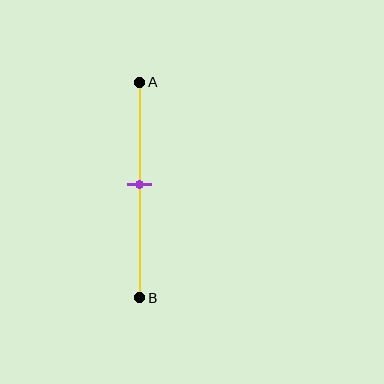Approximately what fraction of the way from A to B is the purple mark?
The purple mark is approximately 45% of the way from A to B.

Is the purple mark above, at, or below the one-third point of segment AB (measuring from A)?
The purple mark is below the one-third point of segment AB.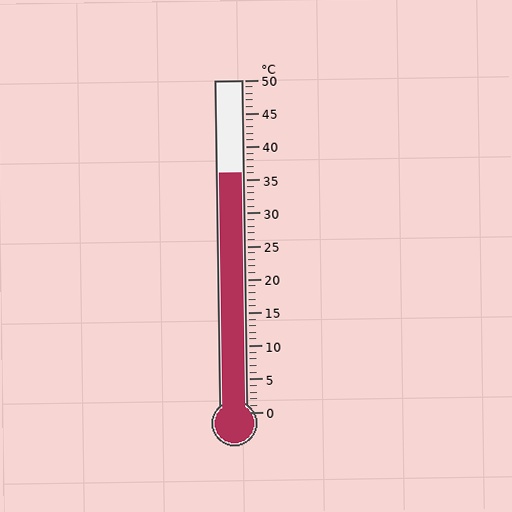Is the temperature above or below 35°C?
The temperature is above 35°C.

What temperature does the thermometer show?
The thermometer shows approximately 36°C.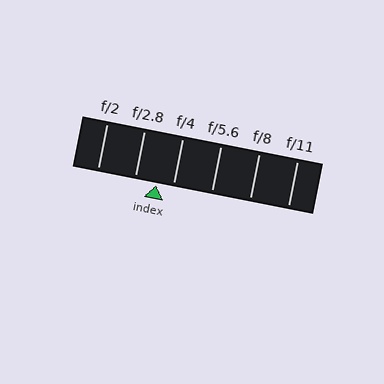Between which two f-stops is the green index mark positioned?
The index mark is between f/2.8 and f/4.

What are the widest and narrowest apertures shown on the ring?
The widest aperture shown is f/2 and the narrowest is f/11.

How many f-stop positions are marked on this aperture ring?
There are 6 f-stop positions marked.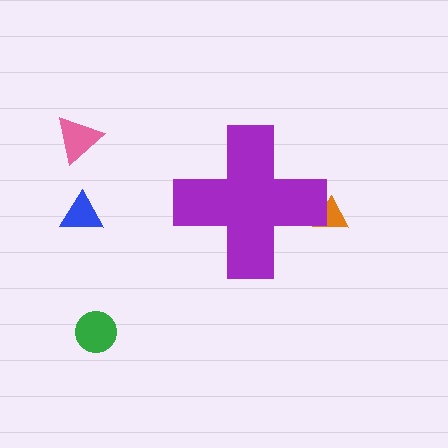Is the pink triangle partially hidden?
No, the pink triangle is fully visible.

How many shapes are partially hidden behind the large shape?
1 shape is partially hidden.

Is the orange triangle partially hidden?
Yes, the orange triangle is partially hidden behind the purple cross.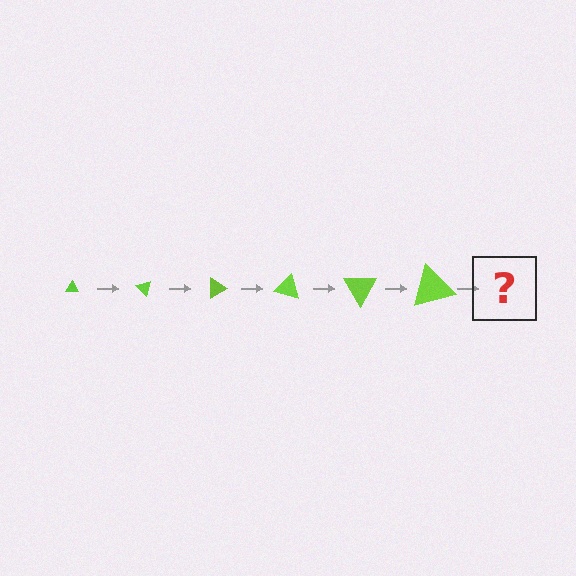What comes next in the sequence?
The next element should be a triangle, larger than the previous one and rotated 270 degrees from the start.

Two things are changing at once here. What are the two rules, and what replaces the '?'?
The two rules are that the triangle grows larger each step and it rotates 45 degrees each step. The '?' should be a triangle, larger than the previous one and rotated 270 degrees from the start.